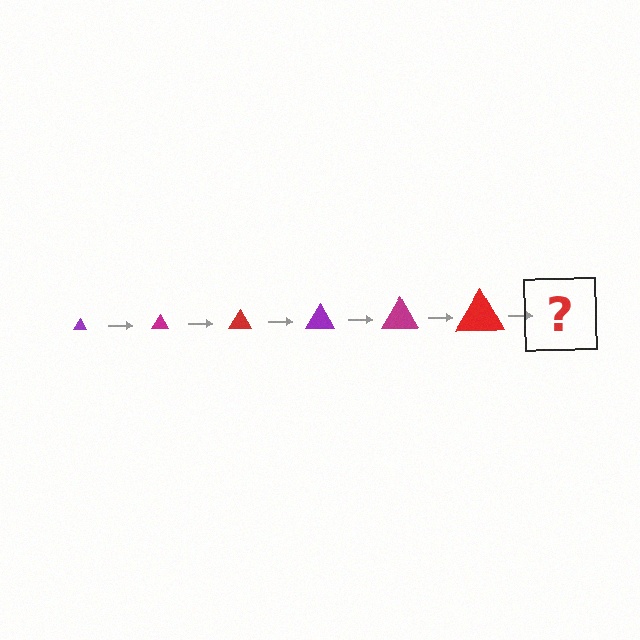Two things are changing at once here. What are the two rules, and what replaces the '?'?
The two rules are that the triangle grows larger each step and the color cycles through purple, magenta, and red. The '?' should be a purple triangle, larger than the previous one.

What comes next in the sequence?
The next element should be a purple triangle, larger than the previous one.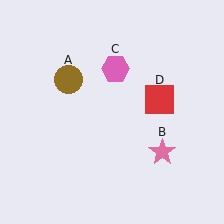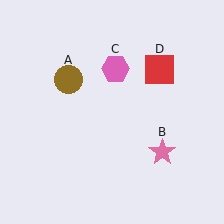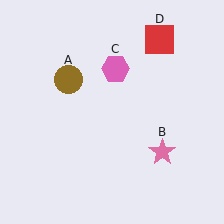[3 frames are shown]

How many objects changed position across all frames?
1 object changed position: red square (object D).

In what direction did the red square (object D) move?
The red square (object D) moved up.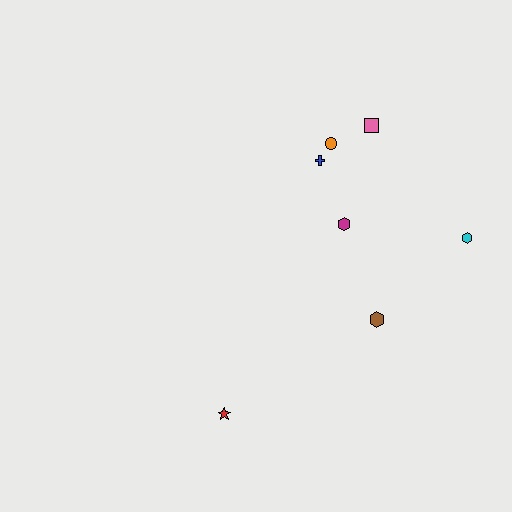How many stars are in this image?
There is 1 star.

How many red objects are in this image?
There is 1 red object.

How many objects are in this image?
There are 7 objects.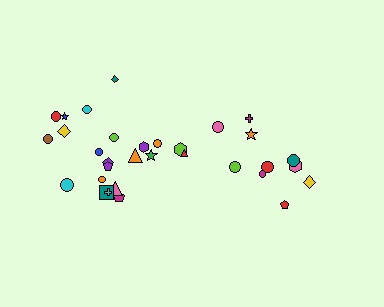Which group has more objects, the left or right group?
The left group.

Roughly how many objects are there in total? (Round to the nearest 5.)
Roughly 30 objects in total.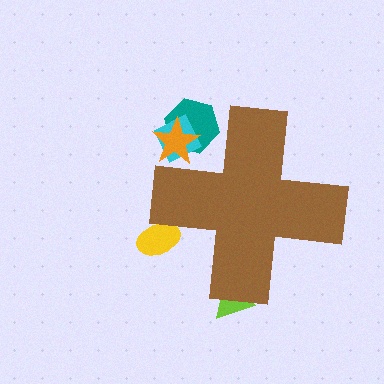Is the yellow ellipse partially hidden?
Yes, the yellow ellipse is partially hidden behind the brown cross.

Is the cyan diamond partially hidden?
Yes, the cyan diamond is partially hidden behind the brown cross.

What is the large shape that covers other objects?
A brown cross.